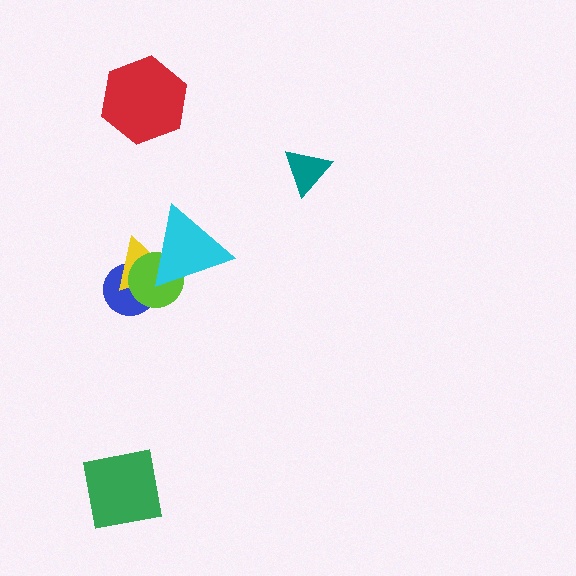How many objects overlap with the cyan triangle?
2 objects overlap with the cyan triangle.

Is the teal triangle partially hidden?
No, no other shape covers it.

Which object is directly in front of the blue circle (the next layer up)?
The yellow triangle is directly in front of the blue circle.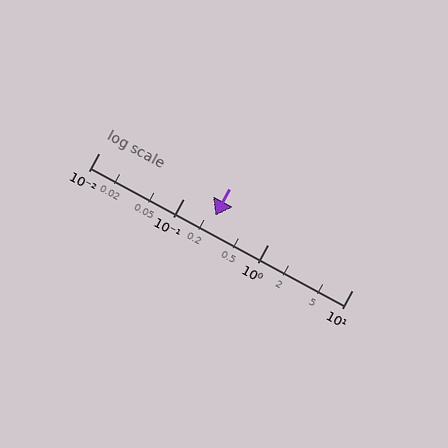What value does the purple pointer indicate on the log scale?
The pointer indicates approximately 0.24.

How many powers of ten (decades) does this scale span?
The scale spans 3 decades, from 0.01 to 10.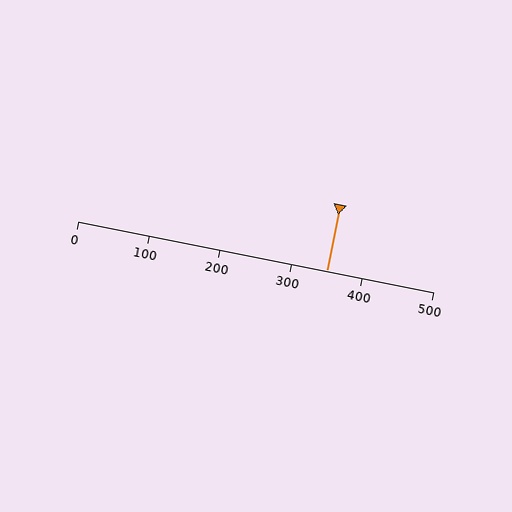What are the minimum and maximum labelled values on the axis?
The axis runs from 0 to 500.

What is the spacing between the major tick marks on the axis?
The major ticks are spaced 100 apart.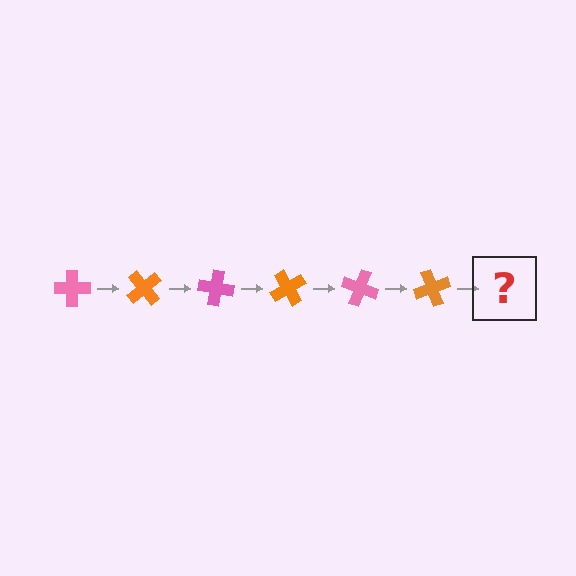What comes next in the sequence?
The next element should be a pink cross, rotated 300 degrees from the start.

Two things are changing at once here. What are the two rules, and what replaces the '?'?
The two rules are that it rotates 50 degrees each step and the color cycles through pink and orange. The '?' should be a pink cross, rotated 300 degrees from the start.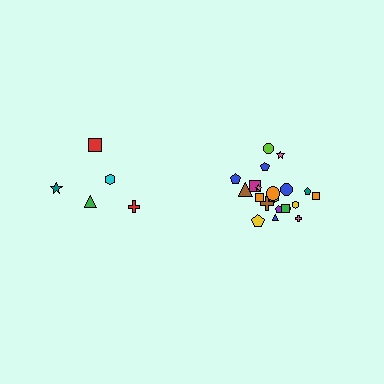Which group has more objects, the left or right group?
The right group.